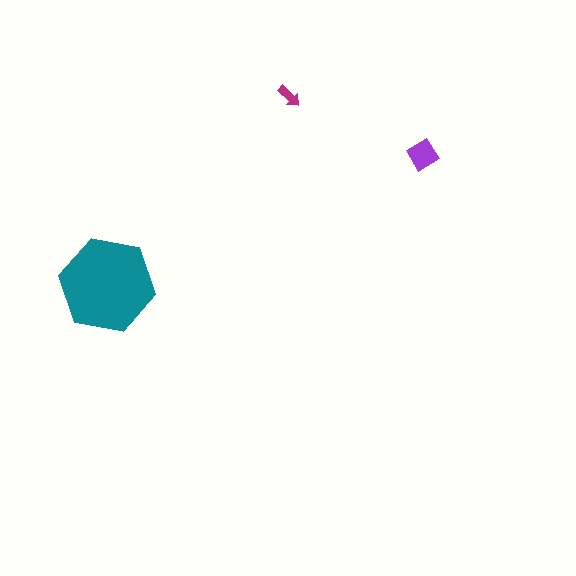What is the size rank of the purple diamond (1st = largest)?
2nd.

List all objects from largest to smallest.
The teal hexagon, the purple diamond, the magenta arrow.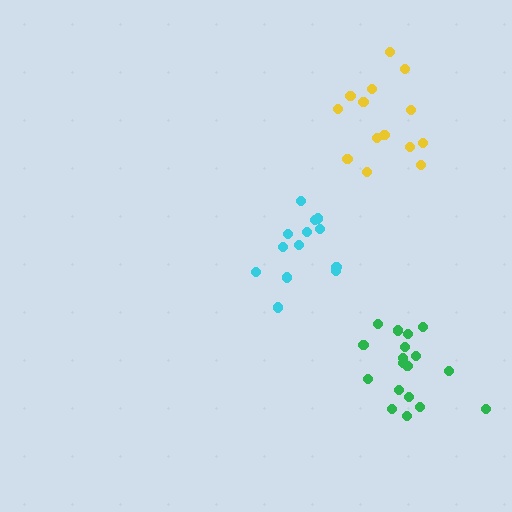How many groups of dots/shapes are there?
There are 3 groups.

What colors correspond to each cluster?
The clusters are colored: green, cyan, yellow.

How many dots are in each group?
Group 1: 18 dots, Group 2: 13 dots, Group 3: 14 dots (45 total).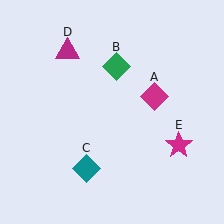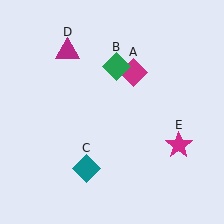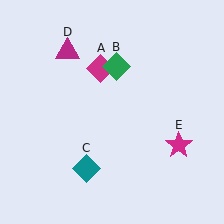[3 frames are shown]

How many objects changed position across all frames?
1 object changed position: magenta diamond (object A).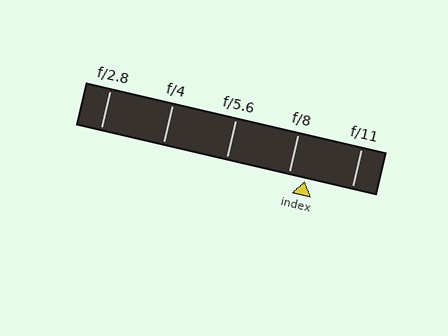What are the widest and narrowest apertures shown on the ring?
The widest aperture shown is f/2.8 and the narrowest is f/11.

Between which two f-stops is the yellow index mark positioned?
The index mark is between f/8 and f/11.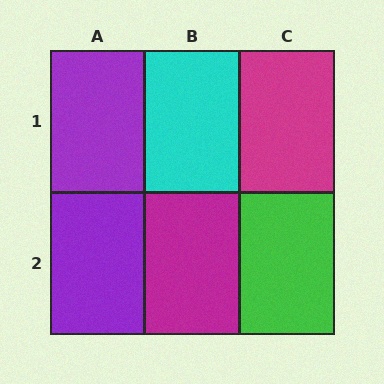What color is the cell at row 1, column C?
Magenta.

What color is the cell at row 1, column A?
Purple.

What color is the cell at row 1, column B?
Cyan.